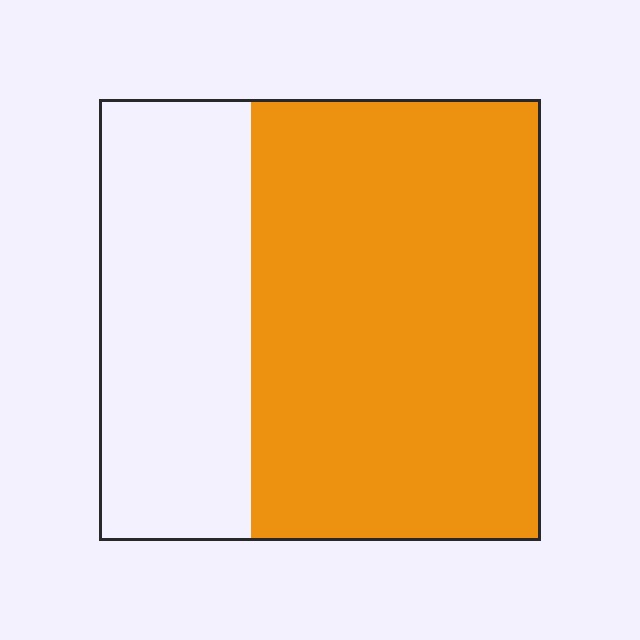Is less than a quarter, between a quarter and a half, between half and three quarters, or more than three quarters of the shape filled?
Between half and three quarters.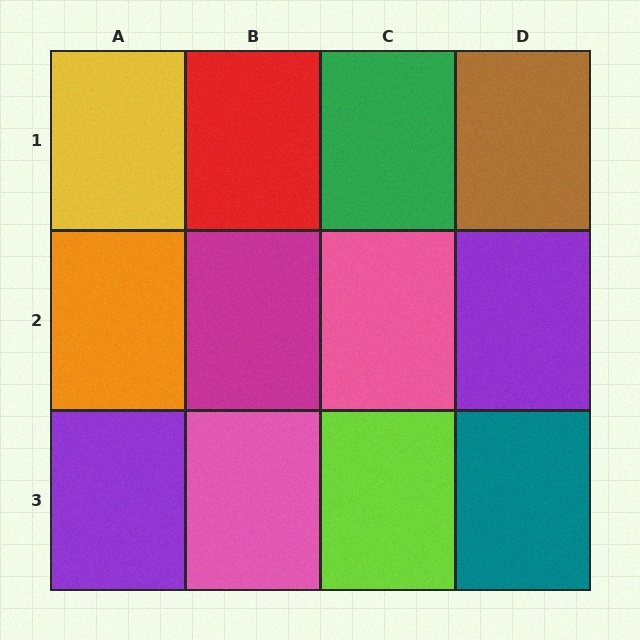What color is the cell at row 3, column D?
Teal.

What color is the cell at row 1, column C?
Green.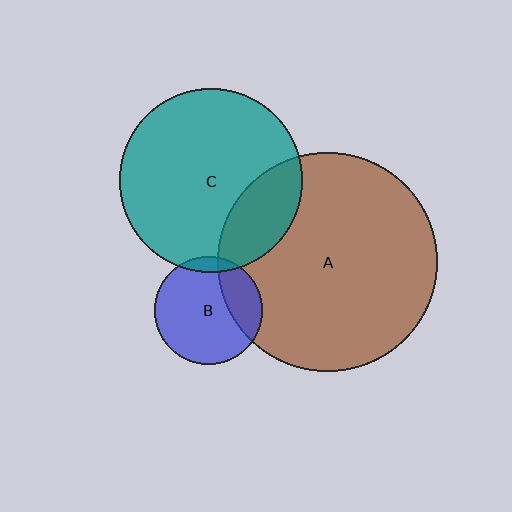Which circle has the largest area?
Circle A (brown).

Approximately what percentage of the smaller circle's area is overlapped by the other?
Approximately 5%.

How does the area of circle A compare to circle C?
Approximately 1.4 times.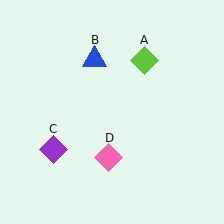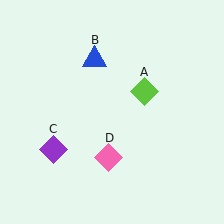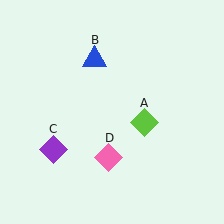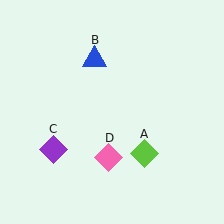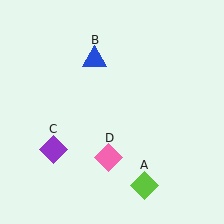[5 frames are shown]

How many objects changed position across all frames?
1 object changed position: lime diamond (object A).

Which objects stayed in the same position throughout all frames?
Blue triangle (object B) and purple diamond (object C) and pink diamond (object D) remained stationary.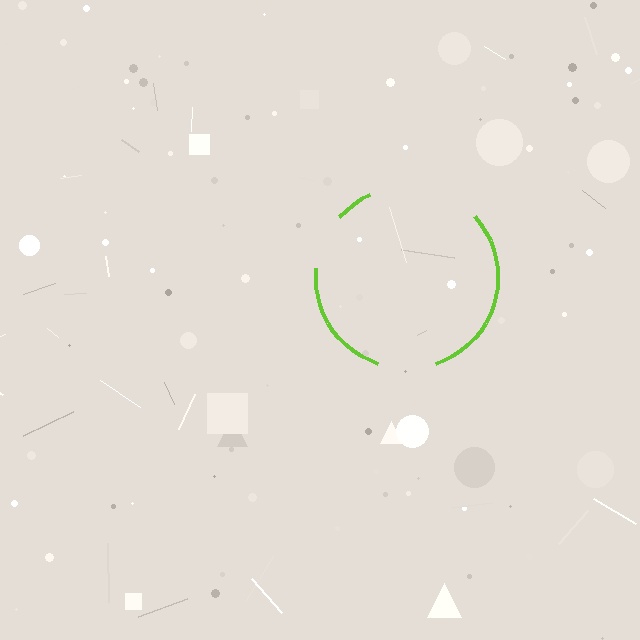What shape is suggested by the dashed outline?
The dashed outline suggests a circle.